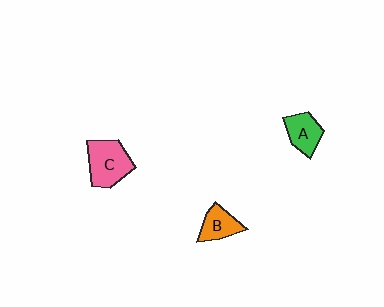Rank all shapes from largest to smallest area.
From largest to smallest: C (pink), A (green), B (orange).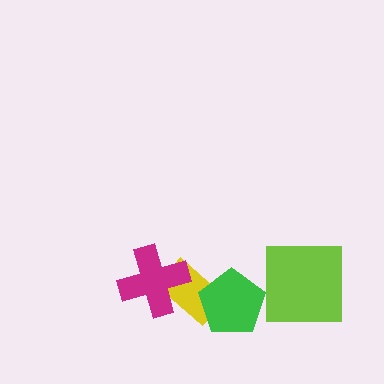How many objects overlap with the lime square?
0 objects overlap with the lime square.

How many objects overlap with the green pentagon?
1 object overlaps with the green pentagon.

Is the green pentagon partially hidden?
No, no other shape covers it.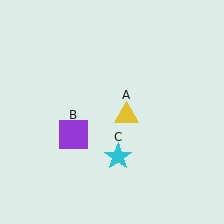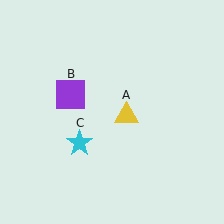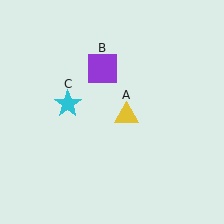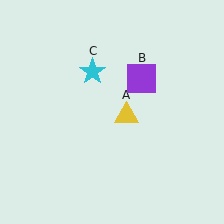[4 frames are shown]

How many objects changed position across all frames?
2 objects changed position: purple square (object B), cyan star (object C).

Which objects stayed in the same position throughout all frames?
Yellow triangle (object A) remained stationary.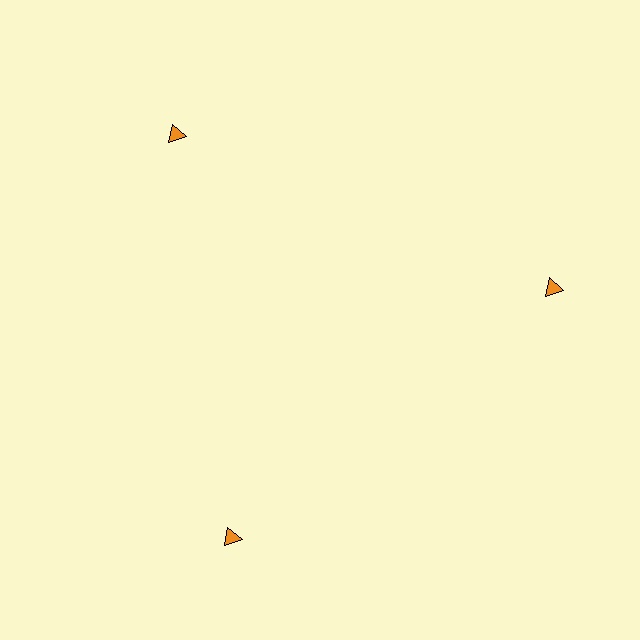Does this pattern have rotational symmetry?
Yes, this pattern has 3-fold rotational symmetry. It looks the same after rotating 120 degrees around the center.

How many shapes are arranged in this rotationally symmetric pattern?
There are 3 shapes, arranged in 3 groups of 1.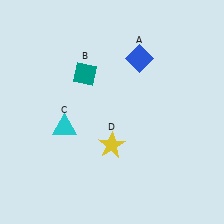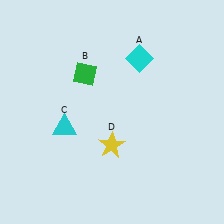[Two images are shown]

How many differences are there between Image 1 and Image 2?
There are 2 differences between the two images.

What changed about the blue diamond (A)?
In Image 1, A is blue. In Image 2, it changed to cyan.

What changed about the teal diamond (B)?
In Image 1, B is teal. In Image 2, it changed to green.